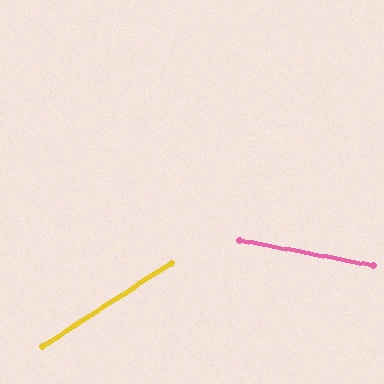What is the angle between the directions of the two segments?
Approximately 44 degrees.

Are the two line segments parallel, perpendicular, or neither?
Neither parallel nor perpendicular — they differ by about 44°.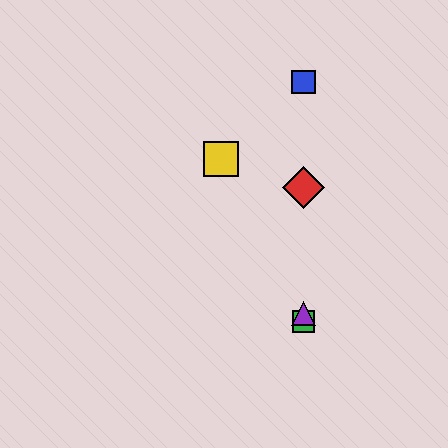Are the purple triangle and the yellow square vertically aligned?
No, the purple triangle is at x≈303 and the yellow square is at x≈221.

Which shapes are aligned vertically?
The red diamond, the blue square, the green square, the purple triangle are aligned vertically.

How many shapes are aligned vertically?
4 shapes (the red diamond, the blue square, the green square, the purple triangle) are aligned vertically.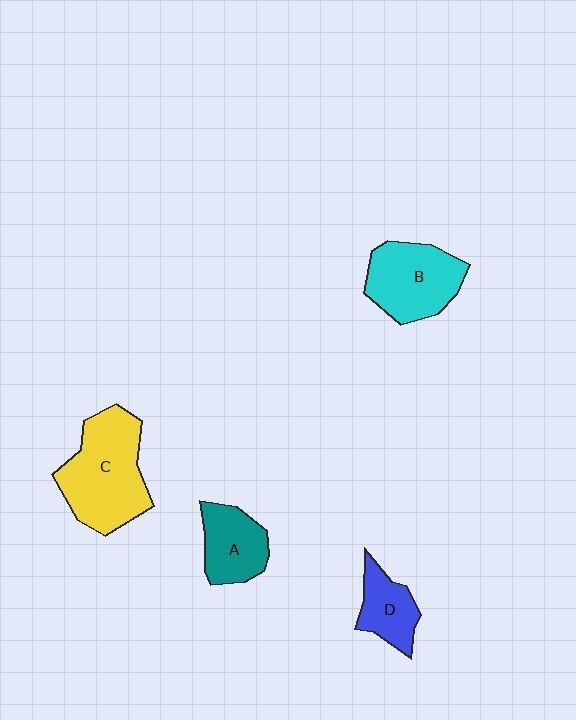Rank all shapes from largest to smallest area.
From largest to smallest: C (yellow), B (cyan), A (teal), D (blue).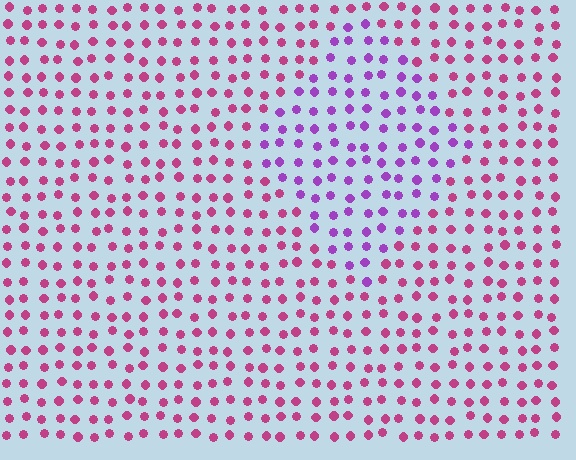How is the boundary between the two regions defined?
The boundary is defined purely by a slight shift in hue (about 43 degrees). Spacing, size, and orientation are identical on both sides.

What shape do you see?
I see a diamond.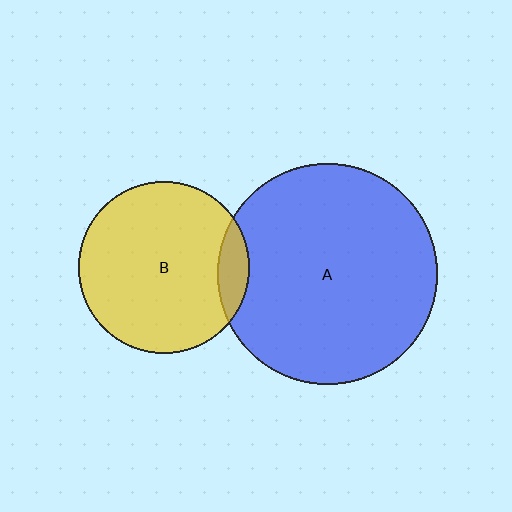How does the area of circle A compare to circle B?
Approximately 1.7 times.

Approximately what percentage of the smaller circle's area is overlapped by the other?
Approximately 10%.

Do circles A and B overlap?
Yes.